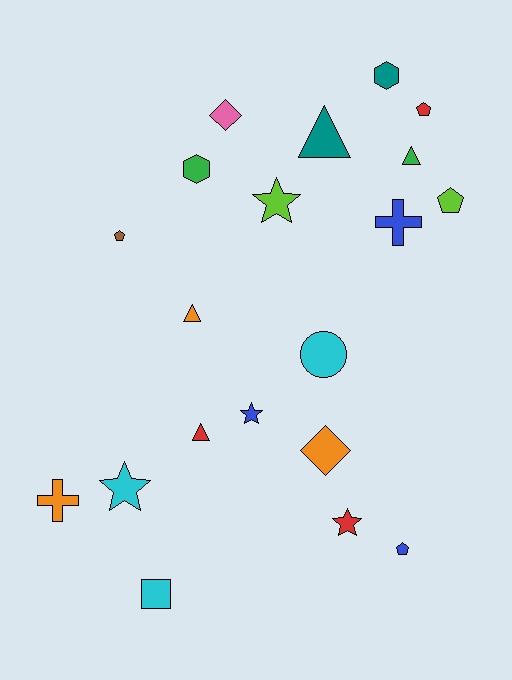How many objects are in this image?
There are 20 objects.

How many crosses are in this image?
There are 2 crosses.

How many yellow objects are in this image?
There are no yellow objects.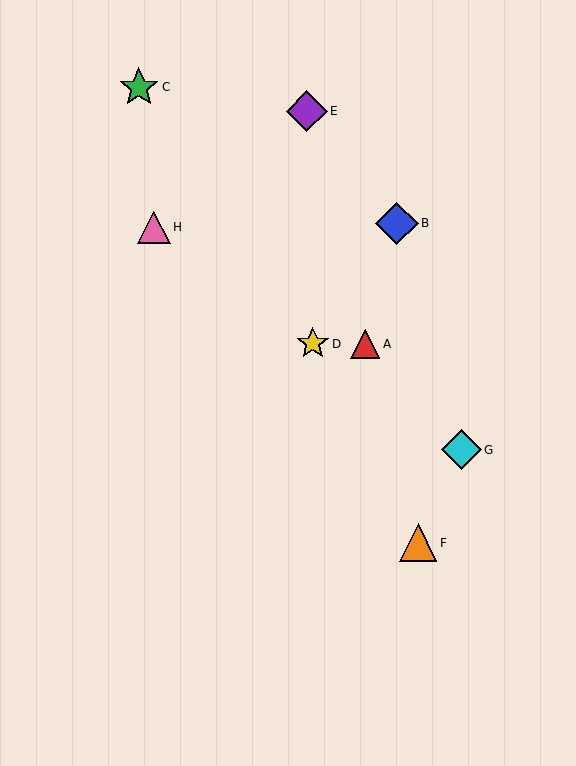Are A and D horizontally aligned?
Yes, both are at y≈344.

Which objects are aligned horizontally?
Objects A, D are aligned horizontally.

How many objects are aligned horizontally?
2 objects (A, D) are aligned horizontally.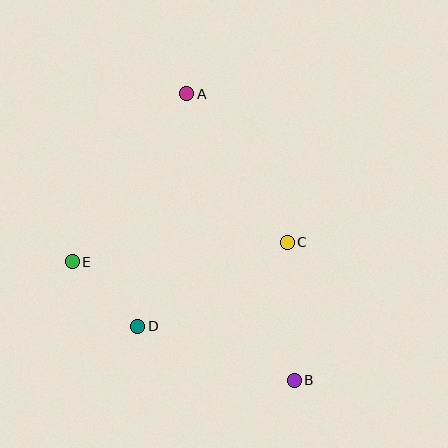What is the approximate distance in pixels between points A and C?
The distance between A and C is approximately 179 pixels.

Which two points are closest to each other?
Points D and E are closest to each other.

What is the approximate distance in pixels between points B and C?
The distance between B and C is approximately 138 pixels.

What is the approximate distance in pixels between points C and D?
The distance between C and D is approximately 171 pixels.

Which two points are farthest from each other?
Points A and B are farthest from each other.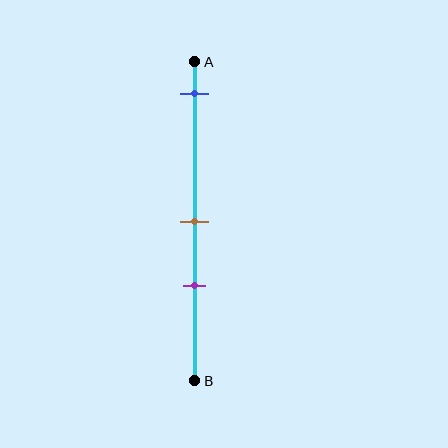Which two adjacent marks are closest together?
The brown and purple marks are the closest adjacent pair.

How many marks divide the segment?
There are 3 marks dividing the segment.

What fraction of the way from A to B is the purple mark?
The purple mark is approximately 70% (0.7) of the way from A to B.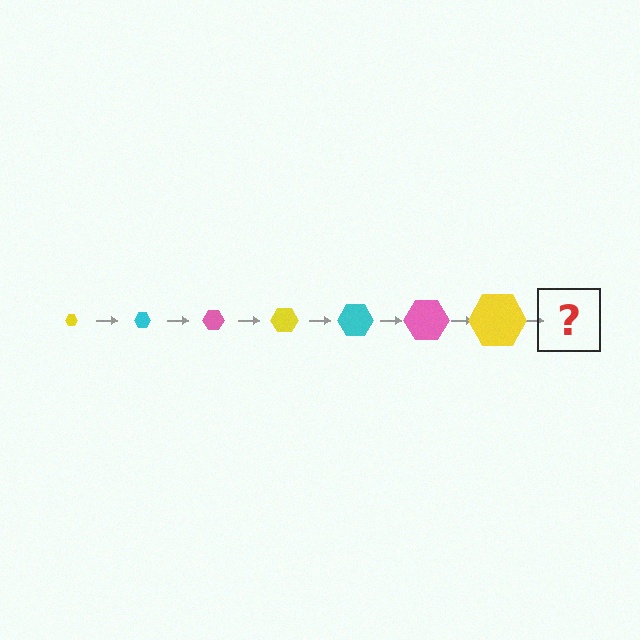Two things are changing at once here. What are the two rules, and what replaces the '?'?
The two rules are that the hexagon grows larger each step and the color cycles through yellow, cyan, and pink. The '?' should be a cyan hexagon, larger than the previous one.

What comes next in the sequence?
The next element should be a cyan hexagon, larger than the previous one.